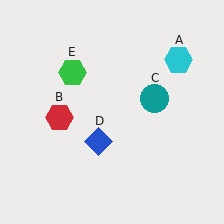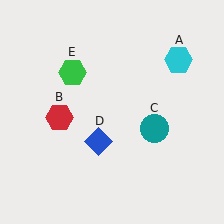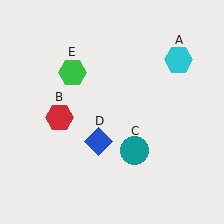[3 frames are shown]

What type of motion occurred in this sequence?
The teal circle (object C) rotated clockwise around the center of the scene.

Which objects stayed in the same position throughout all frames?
Cyan hexagon (object A) and red hexagon (object B) and blue diamond (object D) and green hexagon (object E) remained stationary.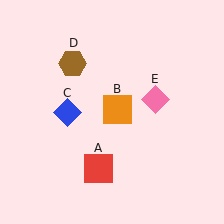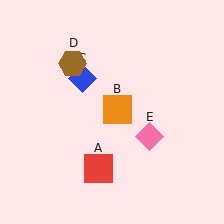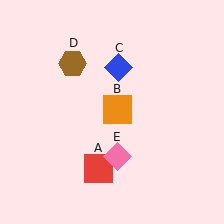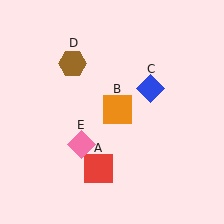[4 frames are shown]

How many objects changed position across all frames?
2 objects changed position: blue diamond (object C), pink diamond (object E).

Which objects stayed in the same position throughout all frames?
Red square (object A) and orange square (object B) and brown hexagon (object D) remained stationary.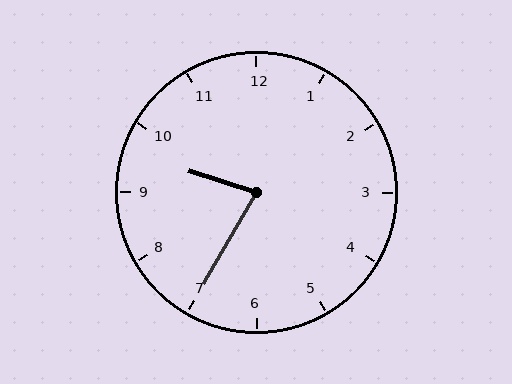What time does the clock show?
9:35.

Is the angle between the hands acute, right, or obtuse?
It is acute.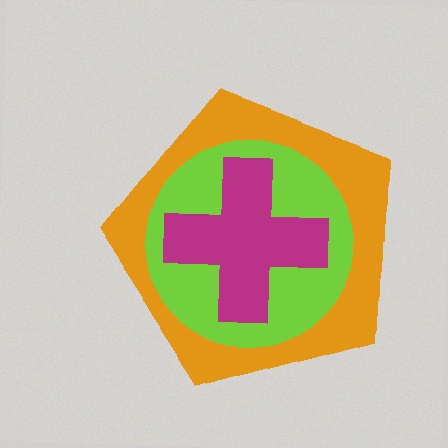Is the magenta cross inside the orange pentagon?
Yes.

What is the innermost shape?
The magenta cross.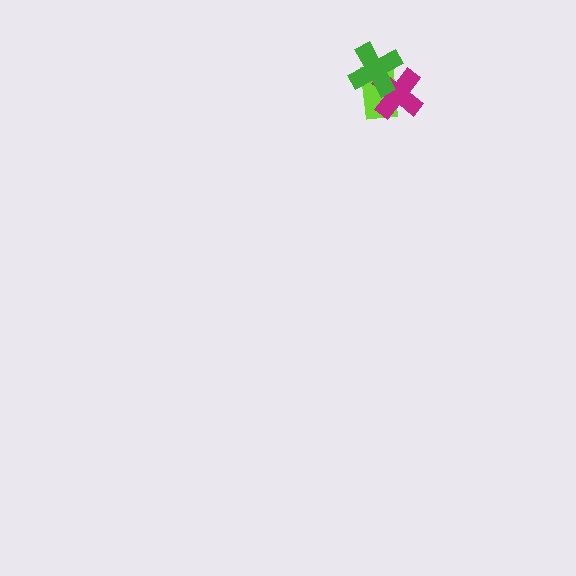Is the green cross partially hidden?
No, no other shape covers it.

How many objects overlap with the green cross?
2 objects overlap with the green cross.